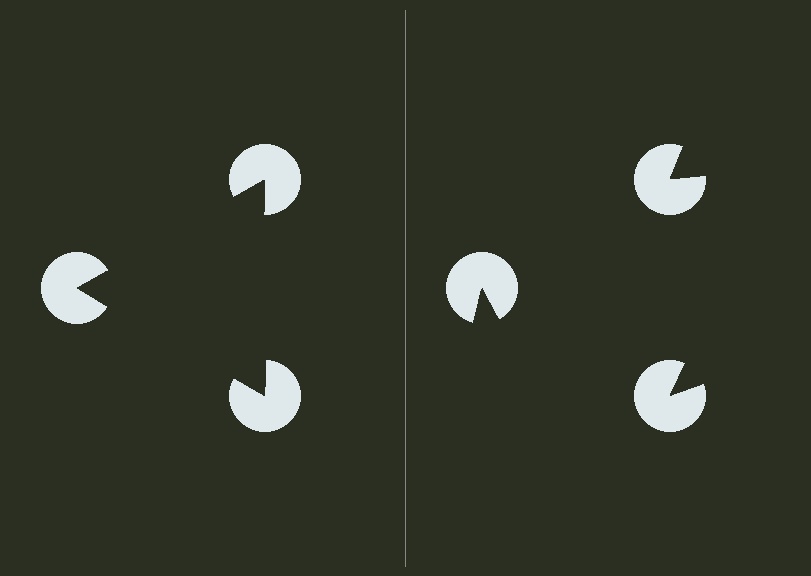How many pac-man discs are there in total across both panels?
6 — 3 on each side.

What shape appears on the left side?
An illusory triangle.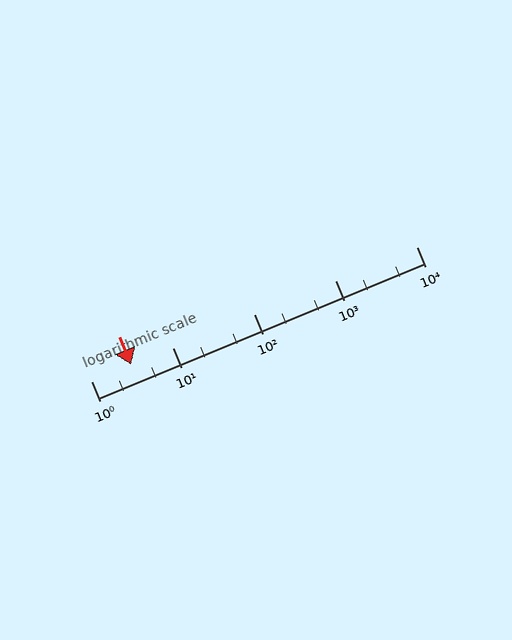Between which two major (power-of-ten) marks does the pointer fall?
The pointer is between 1 and 10.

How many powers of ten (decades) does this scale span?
The scale spans 4 decades, from 1 to 10000.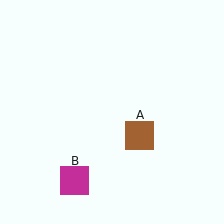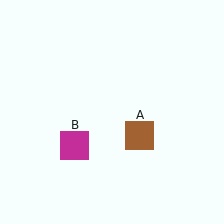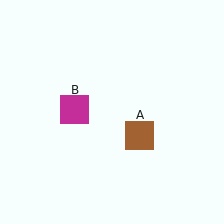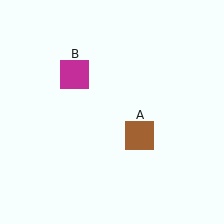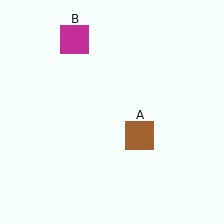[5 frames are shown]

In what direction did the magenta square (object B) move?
The magenta square (object B) moved up.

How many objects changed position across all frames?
1 object changed position: magenta square (object B).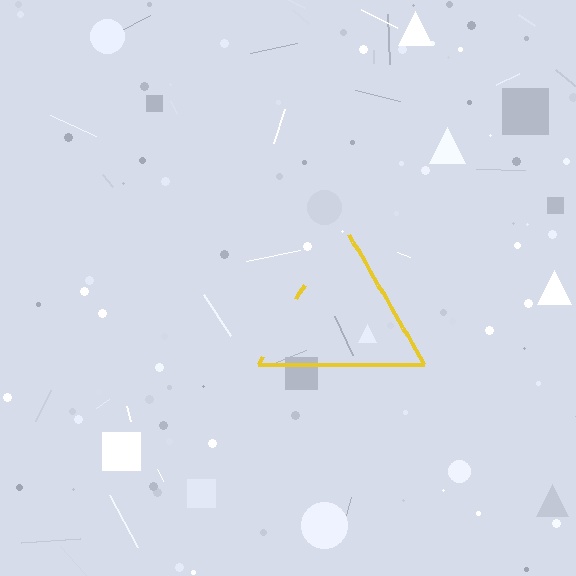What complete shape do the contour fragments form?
The contour fragments form a triangle.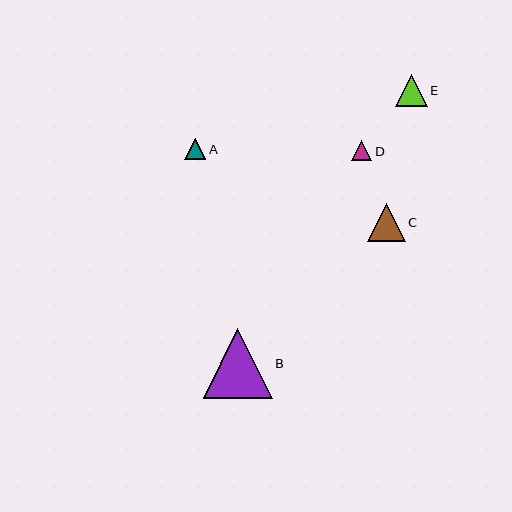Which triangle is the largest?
Triangle B is the largest with a size of approximately 69 pixels.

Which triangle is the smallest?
Triangle D is the smallest with a size of approximately 20 pixels.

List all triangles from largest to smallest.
From largest to smallest: B, C, E, A, D.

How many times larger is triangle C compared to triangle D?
Triangle C is approximately 1.9 times the size of triangle D.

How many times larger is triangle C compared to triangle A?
Triangle C is approximately 1.8 times the size of triangle A.